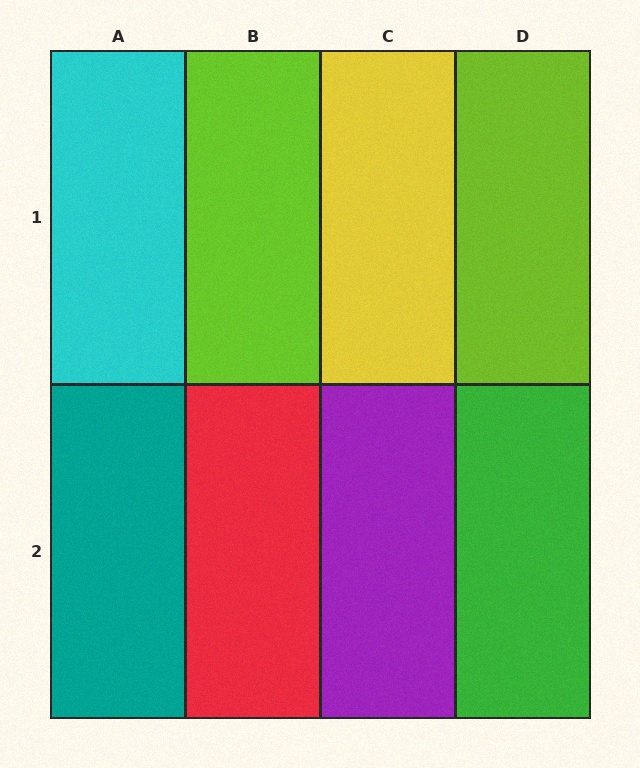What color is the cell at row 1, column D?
Lime.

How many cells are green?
1 cell is green.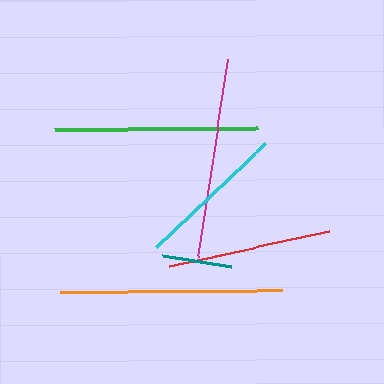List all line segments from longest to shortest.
From longest to shortest: orange, green, magenta, red, cyan, teal.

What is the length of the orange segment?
The orange segment is approximately 222 pixels long.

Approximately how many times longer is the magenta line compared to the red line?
The magenta line is approximately 1.2 times the length of the red line.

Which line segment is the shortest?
The teal line is the shortest at approximately 69 pixels.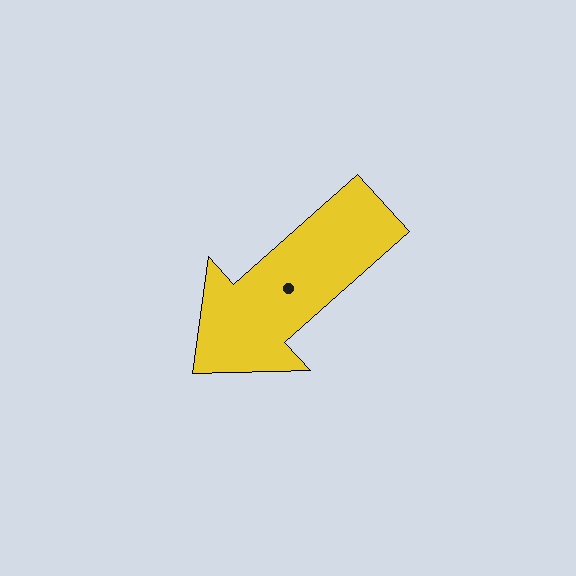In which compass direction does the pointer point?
Southwest.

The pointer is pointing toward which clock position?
Roughly 8 o'clock.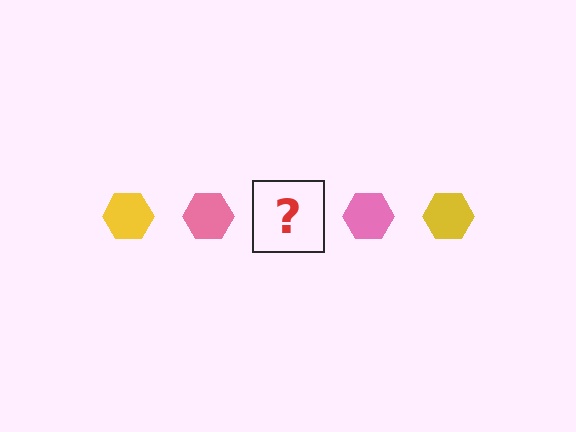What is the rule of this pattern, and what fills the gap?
The rule is that the pattern cycles through yellow, pink hexagons. The gap should be filled with a yellow hexagon.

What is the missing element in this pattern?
The missing element is a yellow hexagon.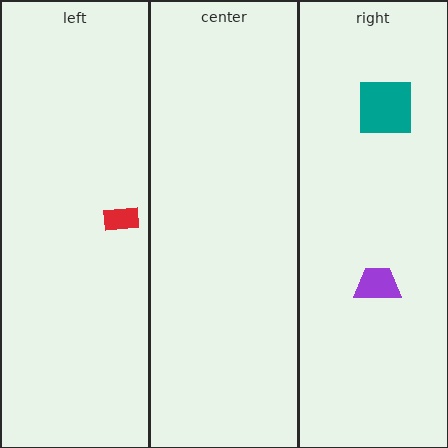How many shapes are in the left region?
1.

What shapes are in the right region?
The teal square, the purple trapezoid.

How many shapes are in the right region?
2.